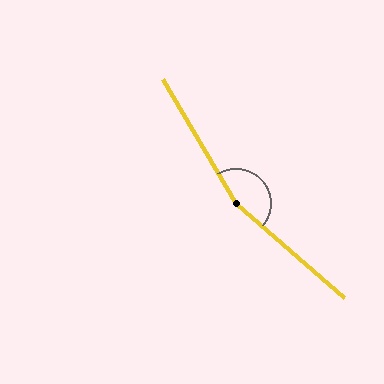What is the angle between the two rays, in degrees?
Approximately 161 degrees.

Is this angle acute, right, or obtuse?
It is obtuse.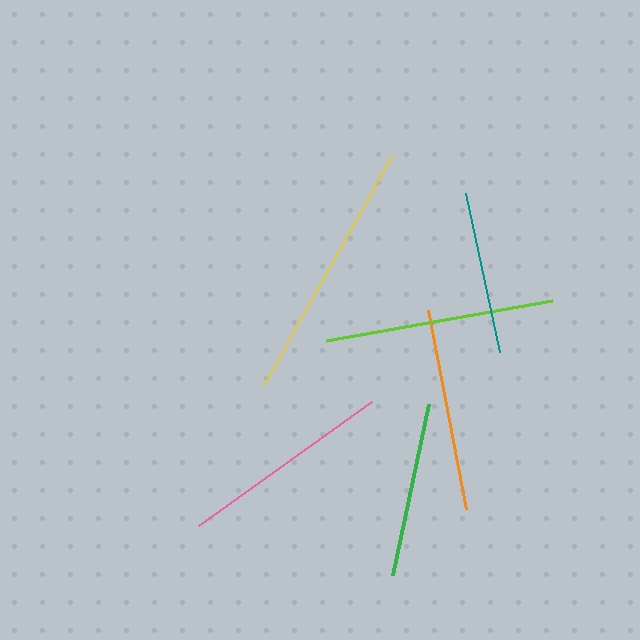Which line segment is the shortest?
The teal line is the shortest at approximately 163 pixels.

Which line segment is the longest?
The yellow line is the longest at approximately 262 pixels.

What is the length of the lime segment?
The lime segment is approximately 230 pixels long.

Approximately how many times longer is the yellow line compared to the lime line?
The yellow line is approximately 1.1 times the length of the lime line.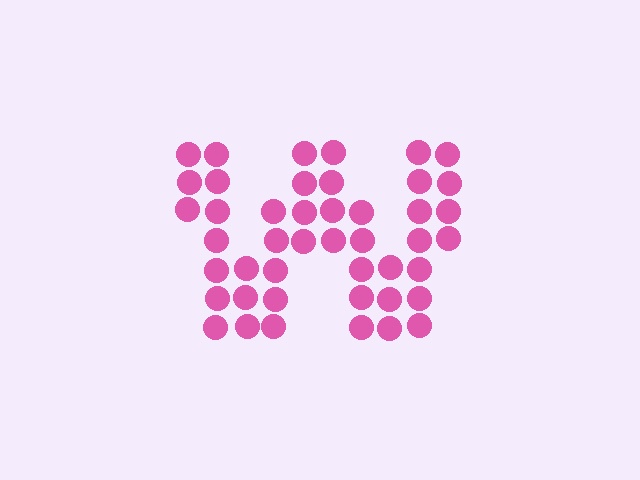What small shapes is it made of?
It is made of small circles.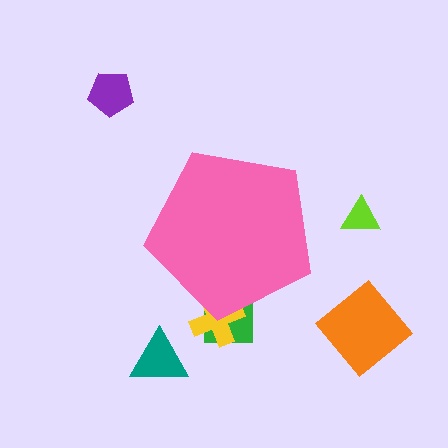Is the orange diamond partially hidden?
No, the orange diamond is fully visible.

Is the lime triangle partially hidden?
No, the lime triangle is fully visible.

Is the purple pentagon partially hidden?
No, the purple pentagon is fully visible.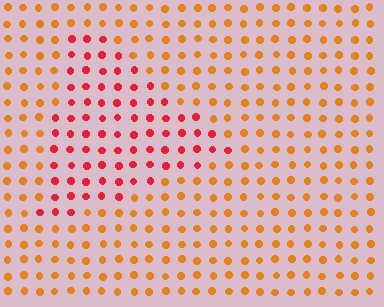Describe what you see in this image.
The image is filled with small orange elements in a uniform arrangement. A triangle-shaped region is visible where the elements are tinted to a slightly different hue, forming a subtle color boundary.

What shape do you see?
I see a triangle.